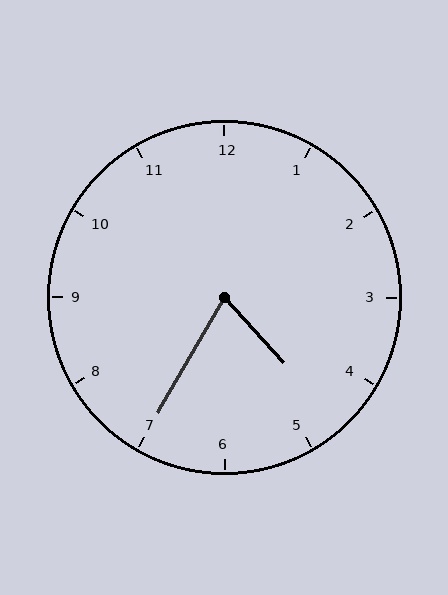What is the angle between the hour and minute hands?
Approximately 72 degrees.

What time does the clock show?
4:35.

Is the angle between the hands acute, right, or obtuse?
It is acute.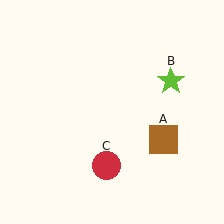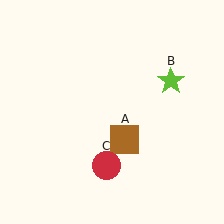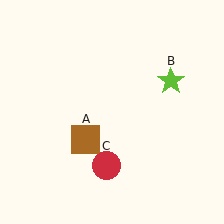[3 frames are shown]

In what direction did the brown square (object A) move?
The brown square (object A) moved left.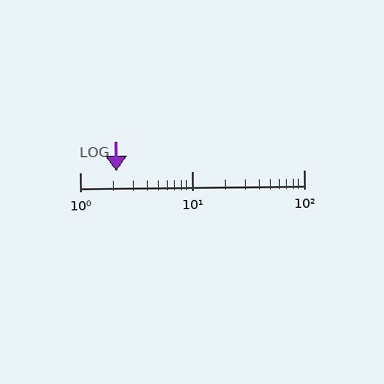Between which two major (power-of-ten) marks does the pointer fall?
The pointer is between 1 and 10.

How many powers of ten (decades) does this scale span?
The scale spans 2 decades, from 1 to 100.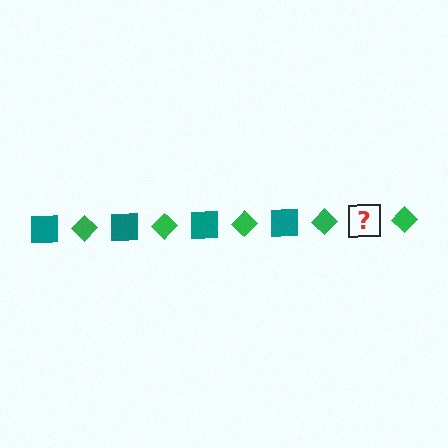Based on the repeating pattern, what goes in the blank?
The blank should be a teal square.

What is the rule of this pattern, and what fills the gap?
The rule is that the pattern alternates between teal square and green diamond. The gap should be filled with a teal square.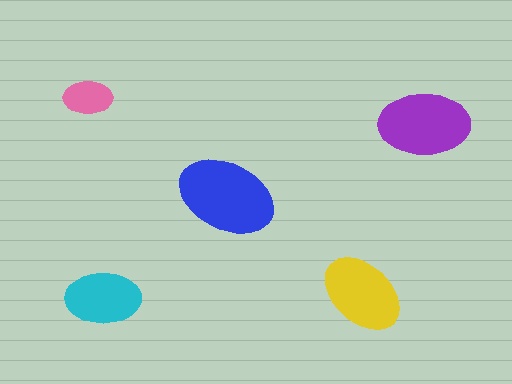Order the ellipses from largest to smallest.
the blue one, the purple one, the yellow one, the cyan one, the pink one.